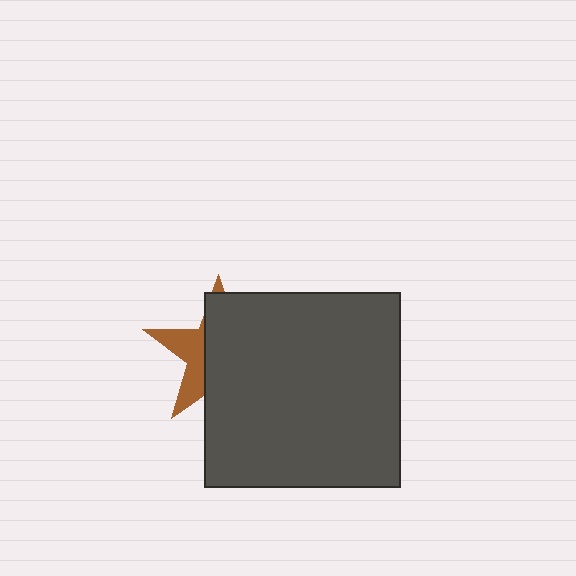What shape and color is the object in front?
The object in front is a dark gray square.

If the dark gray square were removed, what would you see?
You would see the complete brown star.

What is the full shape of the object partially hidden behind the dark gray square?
The partially hidden object is a brown star.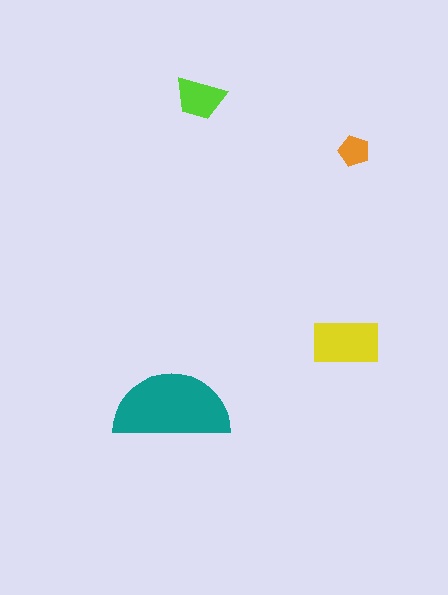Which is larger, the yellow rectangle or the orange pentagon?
The yellow rectangle.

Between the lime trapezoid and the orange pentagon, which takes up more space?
The lime trapezoid.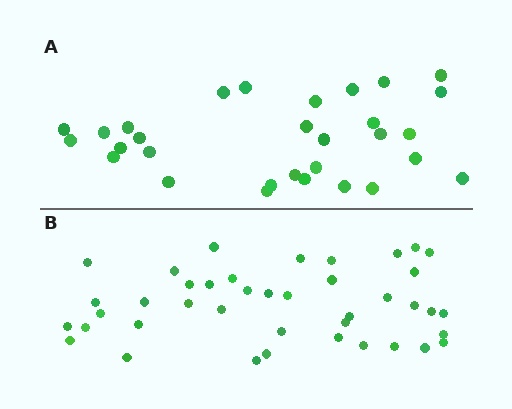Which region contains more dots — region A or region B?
Region B (the bottom region) has more dots.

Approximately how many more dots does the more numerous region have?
Region B has roughly 12 or so more dots than region A.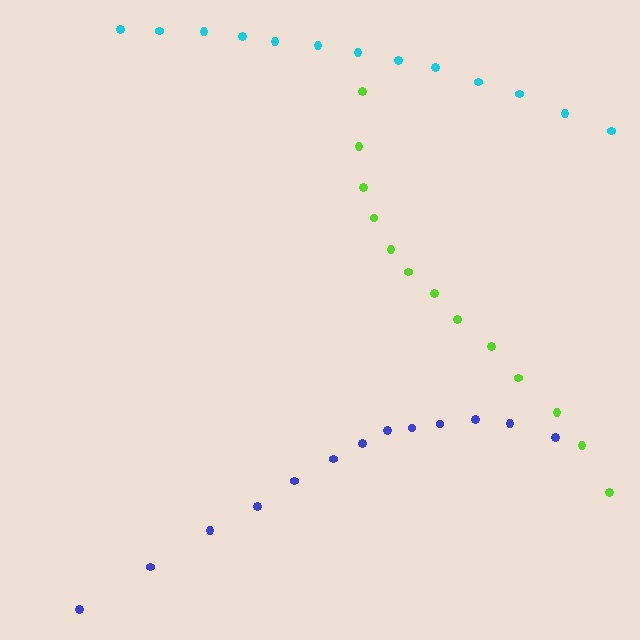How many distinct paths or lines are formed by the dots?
There are 3 distinct paths.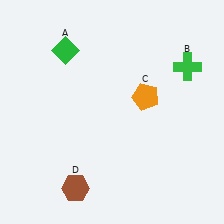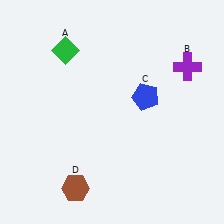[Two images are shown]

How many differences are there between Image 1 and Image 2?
There are 2 differences between the two images.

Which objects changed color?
B changed from green to purple. C changed from orange to blue.